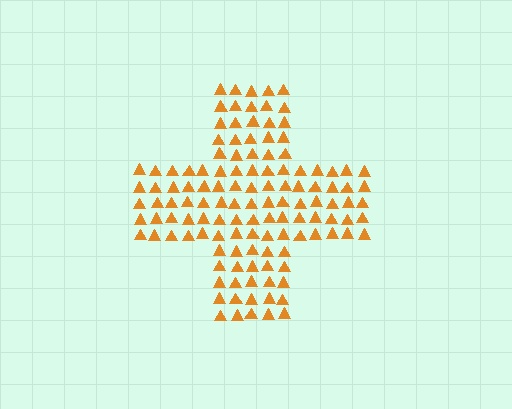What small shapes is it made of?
It is made of small triangles.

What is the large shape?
The large shape is a cross.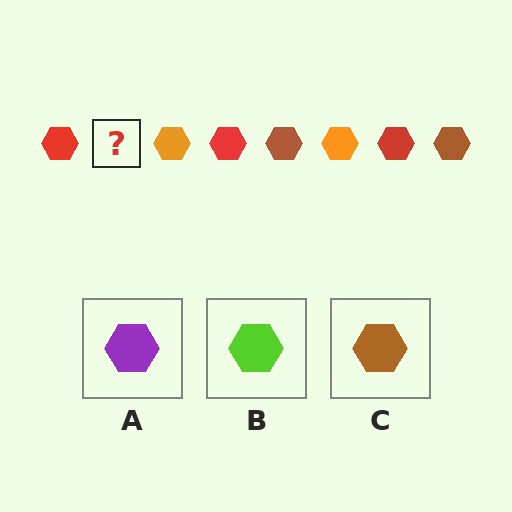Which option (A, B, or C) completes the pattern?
C.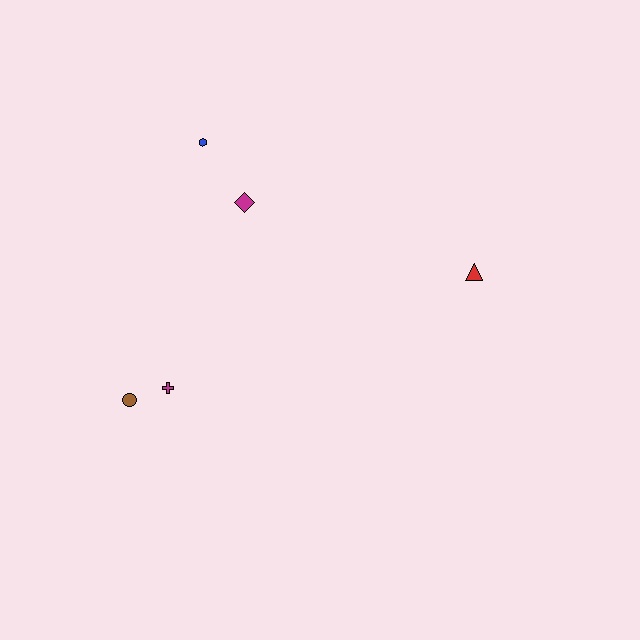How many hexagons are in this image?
There is 1 hexagon.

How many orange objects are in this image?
There are no orange objects.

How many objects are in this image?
There are 5 objects.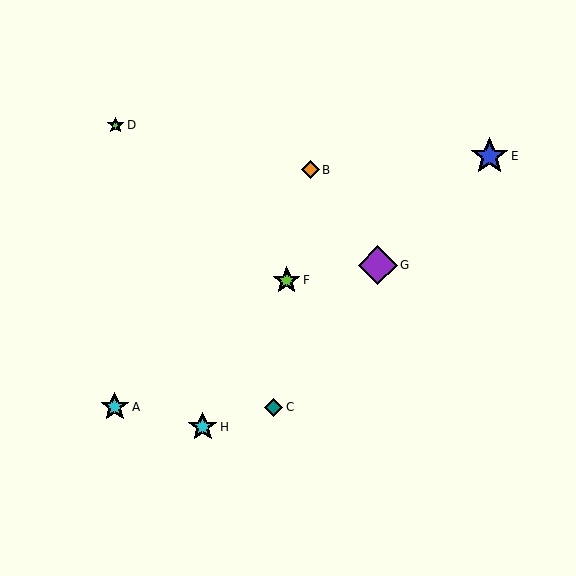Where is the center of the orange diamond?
The center of the orange diamond is at (311, 170).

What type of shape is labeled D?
Shape D is a lime star.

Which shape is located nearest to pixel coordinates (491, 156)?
The blue star (labeled E) at (489, 156) is nearest to that location.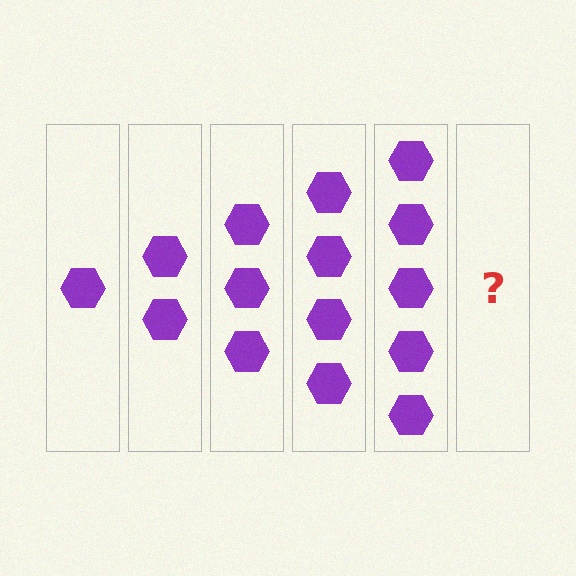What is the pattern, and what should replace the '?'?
The pattern is that each step adds one more hexagon. The '?' should be 6 hexagons.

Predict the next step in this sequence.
The next step is 6 hexagons.